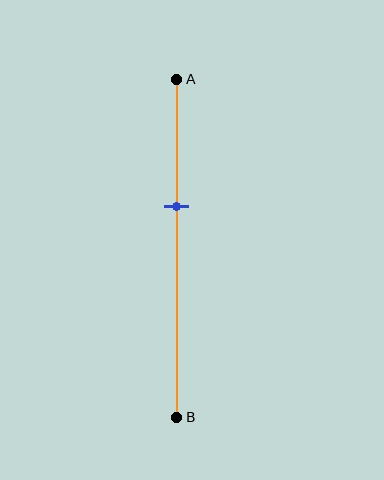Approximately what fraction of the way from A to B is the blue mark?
The blue mark is approximately 40% of the way from A to B.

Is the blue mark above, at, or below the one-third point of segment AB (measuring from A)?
The blue mark is below the one-third point of segment AB.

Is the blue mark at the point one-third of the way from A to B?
No, the mark is at about 40% from A, not at the 33% one-third point.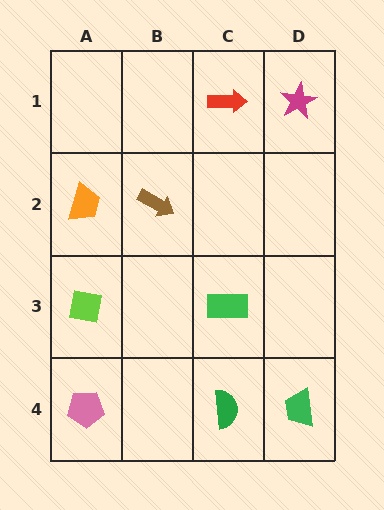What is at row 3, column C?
A green rectangle.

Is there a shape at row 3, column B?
No, that cell is empty.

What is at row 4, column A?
A pink pentagon.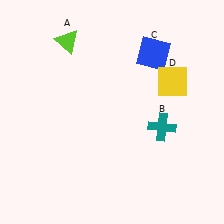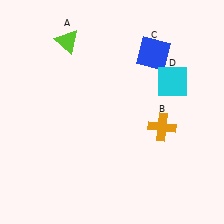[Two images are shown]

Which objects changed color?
B changed from teal to orange. D changed from yellow to cyan.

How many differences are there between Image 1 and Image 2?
There are 2 differences between the two images.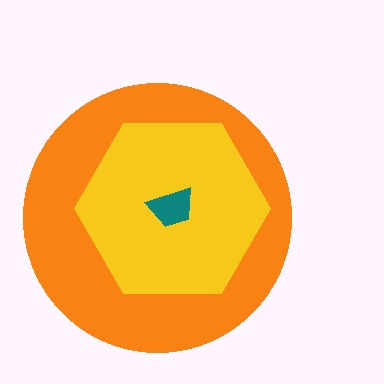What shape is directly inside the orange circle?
The yellow hexagon.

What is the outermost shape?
The orange circle.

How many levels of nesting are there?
3.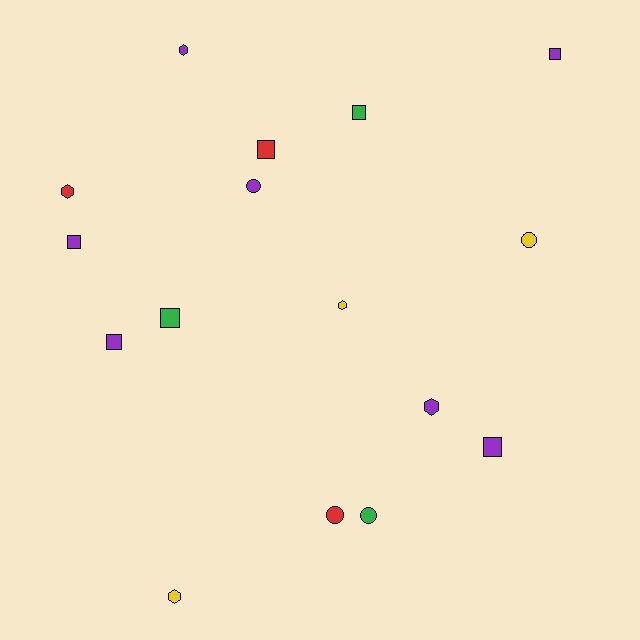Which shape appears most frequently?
Square, with 7 objects.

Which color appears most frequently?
Purple, with 7 objects.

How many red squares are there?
There is 1 red square.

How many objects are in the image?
There are 16 objects.